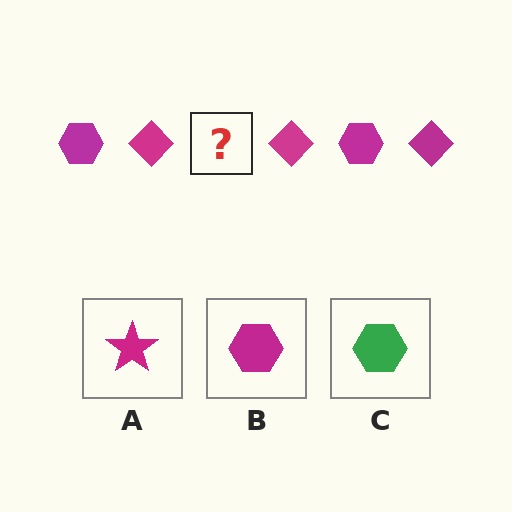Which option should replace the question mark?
Option B.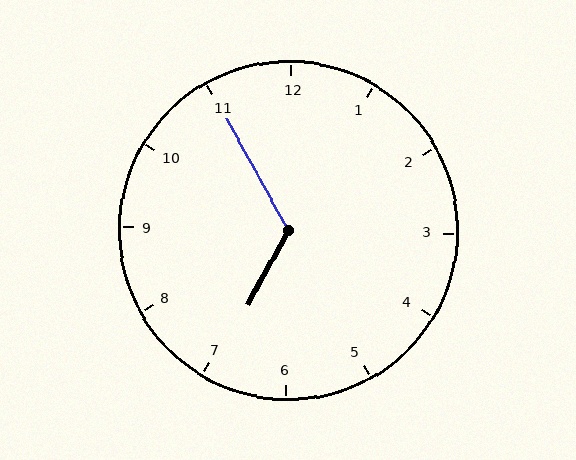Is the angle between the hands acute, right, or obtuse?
It is obtuse.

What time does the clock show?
6:55.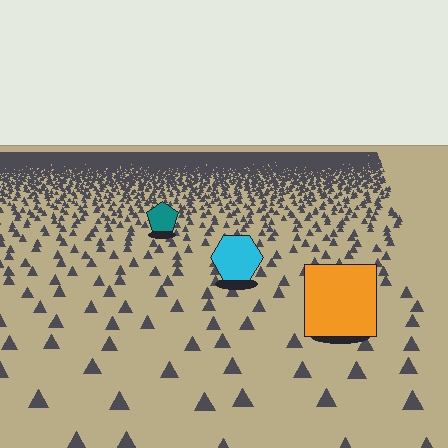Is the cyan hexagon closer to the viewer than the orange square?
No. The orange square is closer — you can tell from the texture gradient: the ground texture is coarser near it.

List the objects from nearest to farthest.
From nearest to farthest: the orange square, the cyan hexagon, the teal pentagon.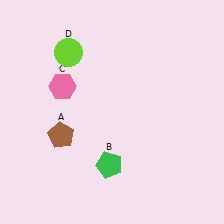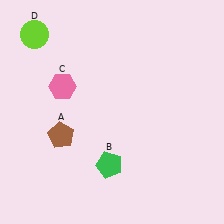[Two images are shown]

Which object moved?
The lime circle (D) moved left.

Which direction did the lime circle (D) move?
The lime circle (D) moved left.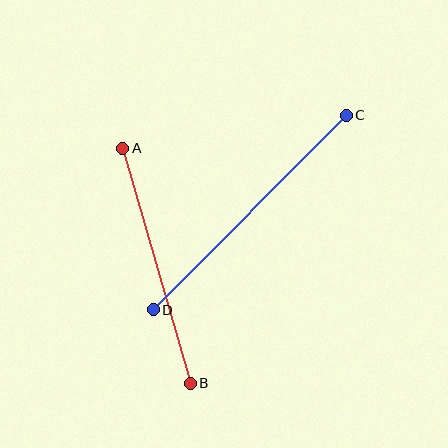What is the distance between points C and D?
The distance is approximately 274 pixels.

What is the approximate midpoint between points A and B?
The midpoint is at approximately (156, 266) pixels.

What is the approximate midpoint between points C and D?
The midpoint is at approximately (250, 213) pixels.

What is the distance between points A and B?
The distance is approximately 245 pixels.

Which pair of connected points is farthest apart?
Points C and D are farthest apart.